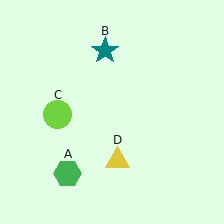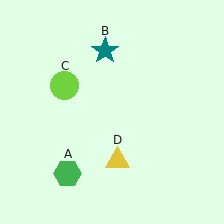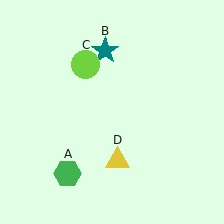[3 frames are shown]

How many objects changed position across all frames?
1 object changed position: lime circle (object C).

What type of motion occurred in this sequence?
The lime circle (object C) rotated clockwise around the center of the scene.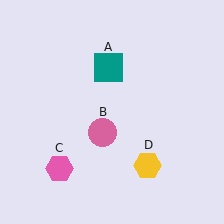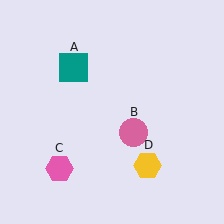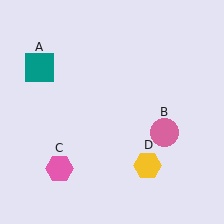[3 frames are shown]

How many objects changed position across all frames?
2 objects changed position: teal square (object A), pink circle (object B).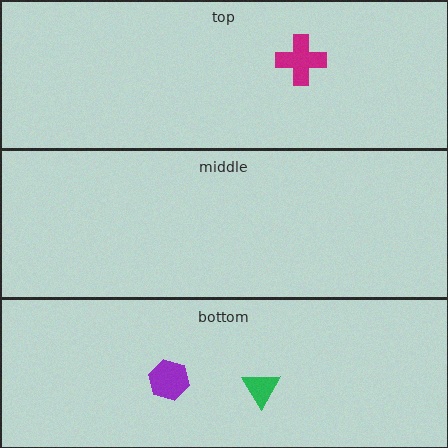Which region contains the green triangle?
The bottom region.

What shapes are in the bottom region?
The green triangle, the purple hexagon.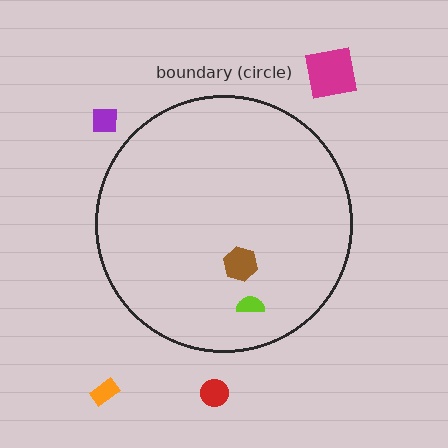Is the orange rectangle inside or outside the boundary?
Outside.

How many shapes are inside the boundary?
2 inside, 4 outside.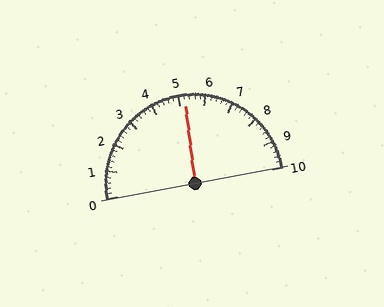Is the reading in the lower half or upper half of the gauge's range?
The reading is in the upper half of the range (0 to 10).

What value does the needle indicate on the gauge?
The needle indicates approximately 5.2.